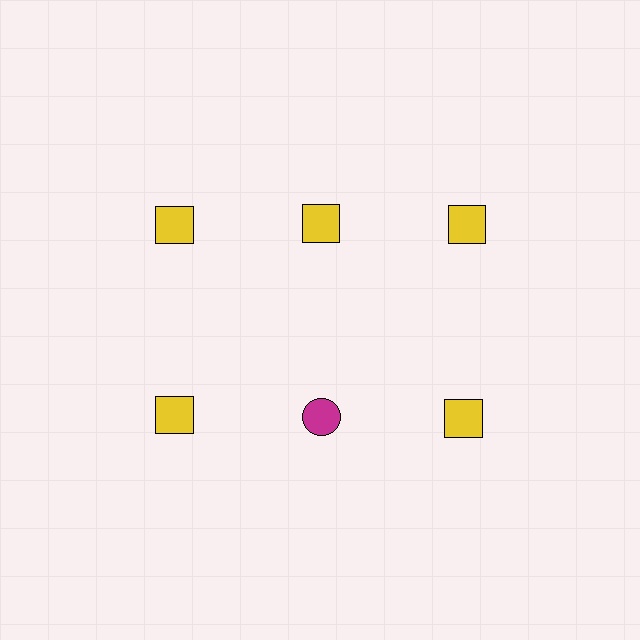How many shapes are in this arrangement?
There are 6 shapes arranged in a grid pattern.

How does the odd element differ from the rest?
It differs in both color (magenta instead of yellow) and shape (circle instead of square).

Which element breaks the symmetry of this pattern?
The magenta circle in the second row, second from left column breaks the symmetry. All other shapes are yellow squares.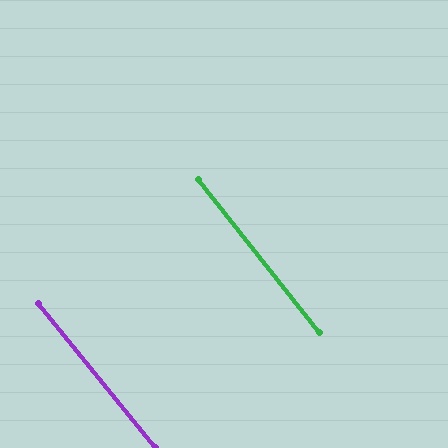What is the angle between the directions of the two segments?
Approximately 1 degree.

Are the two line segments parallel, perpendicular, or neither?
Parallel — their directions differ by only 0.6°.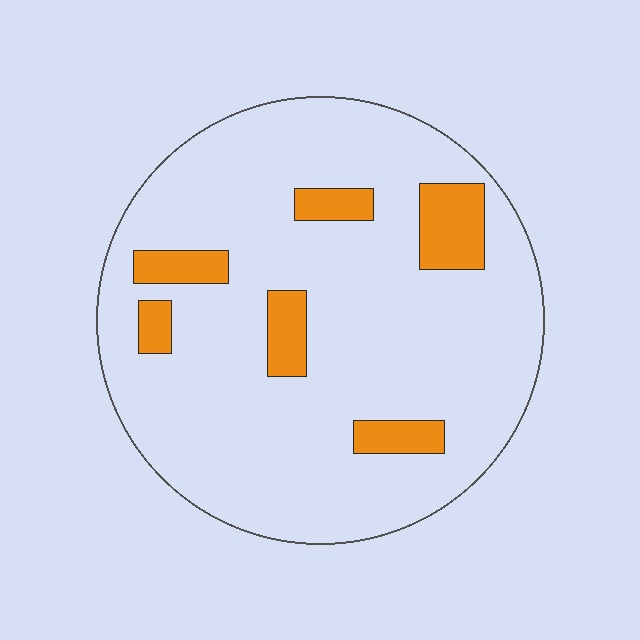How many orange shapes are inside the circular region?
6.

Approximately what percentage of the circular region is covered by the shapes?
Approximately 15%.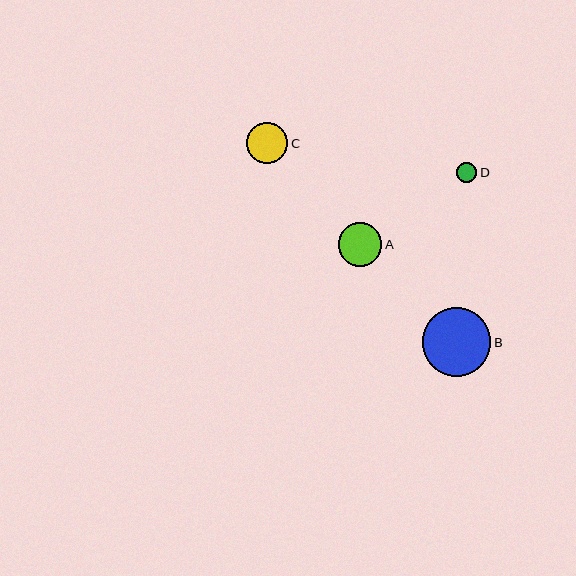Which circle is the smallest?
Circle D is the smallest with a size of approximately 20 pixels.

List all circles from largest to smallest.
From largest to smallest: B, A, C, D.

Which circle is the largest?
Circle B is the largest with a size of approximately 68 pixels.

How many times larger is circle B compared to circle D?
Circle B is approximately 3.4 times the size of circle D.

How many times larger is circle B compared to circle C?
Circle B is approximately 1.7 times the size of circle C.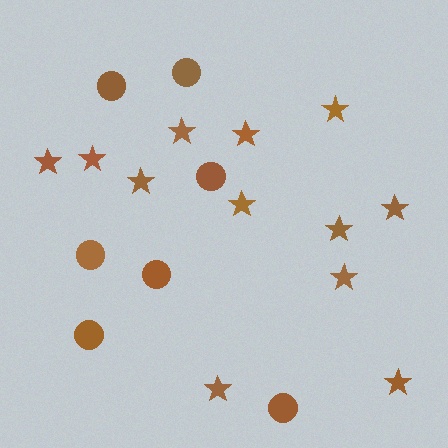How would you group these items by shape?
There are 2 groups: one group of stars (12) and one group of circles (7).